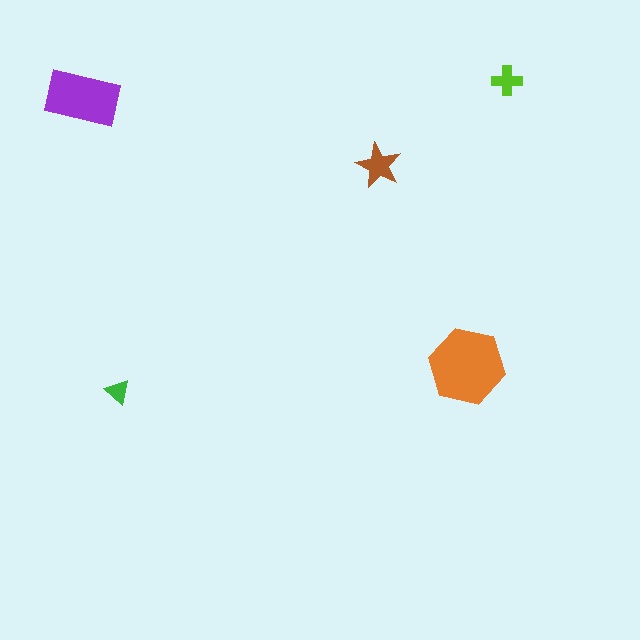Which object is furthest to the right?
The lime cross is rightmost.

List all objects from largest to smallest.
The orange hexagon, the purple rectangle, the brown star, the lime cross, the green triangle.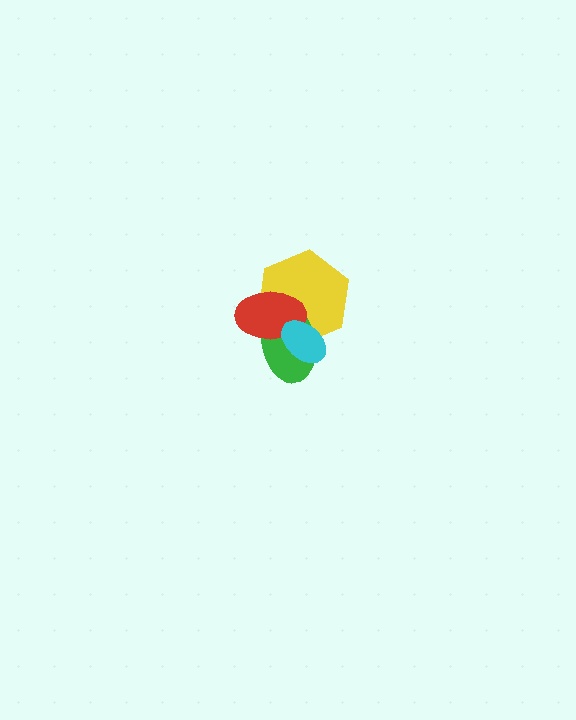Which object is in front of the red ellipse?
The cyan ellipse is in front of the red ellipse.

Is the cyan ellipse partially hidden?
No, no other shape covers it.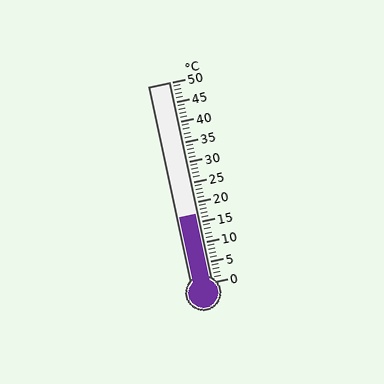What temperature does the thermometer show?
The thermometer shows approximately 17°C.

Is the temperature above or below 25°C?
The temperature is below 25°C.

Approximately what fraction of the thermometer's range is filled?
The thermometer is filled to approximately 35% of its range.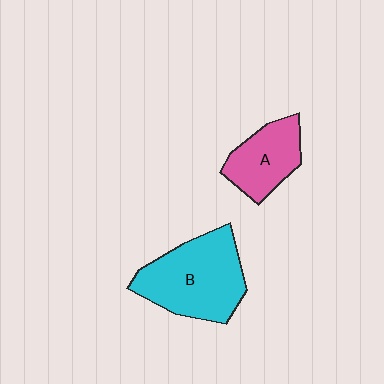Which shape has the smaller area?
Shape A (pink).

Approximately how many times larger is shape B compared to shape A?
Approximately 1.7 times.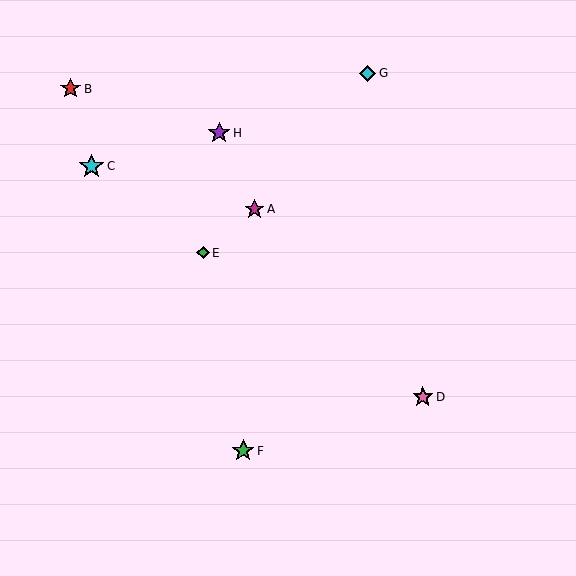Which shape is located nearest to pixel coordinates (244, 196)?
The magenta star (labeled A) at (254, 209) is nearest to that location.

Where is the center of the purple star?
The center of the purple star is at (219, 133).